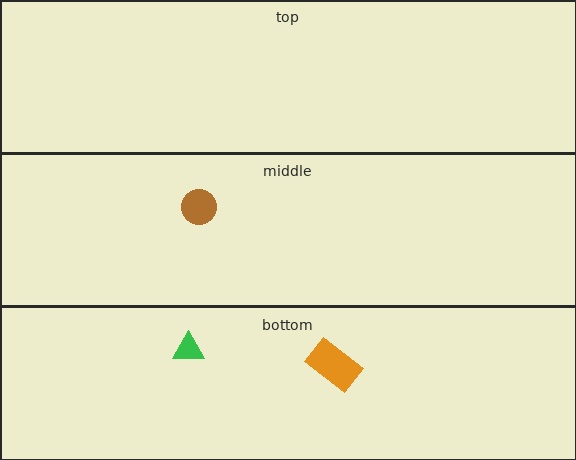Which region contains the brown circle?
The middle region.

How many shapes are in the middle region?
1.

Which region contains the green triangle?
The bottom region.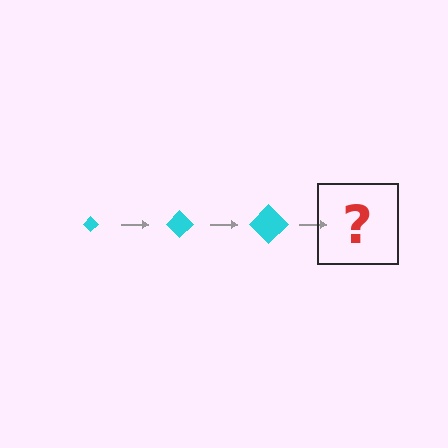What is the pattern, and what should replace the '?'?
The pattern is that the diamond gets progressively larger each step. The '?' should be a cyan diamond, larger than the previous one.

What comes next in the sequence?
The next element should be a cyan diamond, larger than the previous one.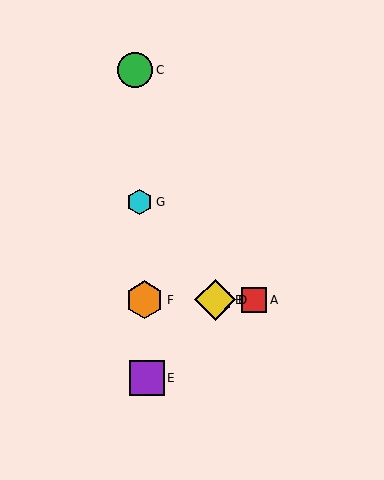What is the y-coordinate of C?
Object C is at y≈70.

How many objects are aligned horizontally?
4 objects (A, B, D, F) are aligned horizontally.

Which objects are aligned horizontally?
Objects A, B, D, F are aligned horizontally.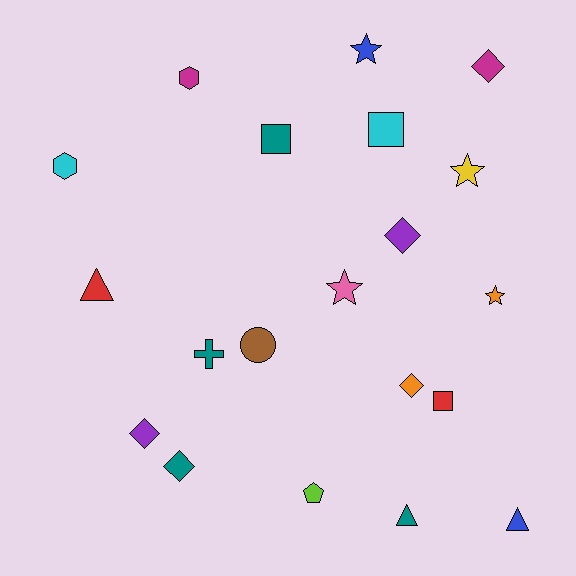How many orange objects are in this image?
There are 2 orange objects.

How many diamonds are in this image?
There are 5 diamonds.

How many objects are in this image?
There are 20 objects.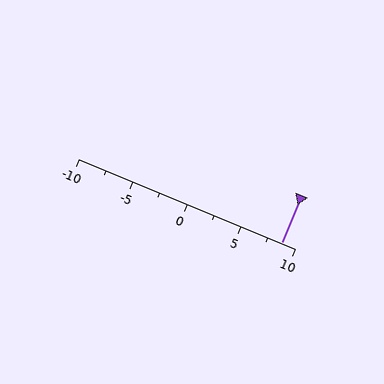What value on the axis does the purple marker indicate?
The marker indicates approximately 8.8.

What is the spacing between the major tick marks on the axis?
The major ticks are spaced 5 apart.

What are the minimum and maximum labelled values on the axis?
The axis runs from -10 to 10.